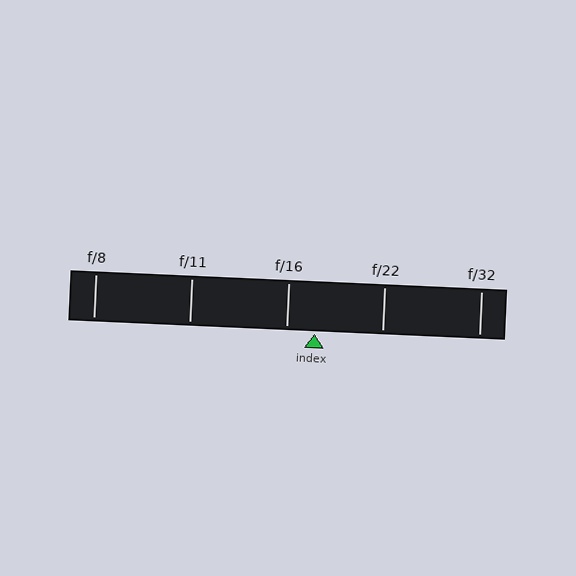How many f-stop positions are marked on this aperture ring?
There are 5 f-stop positions marked.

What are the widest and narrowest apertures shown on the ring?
The widest aperture shown is f/8 and the narrowest is f/32.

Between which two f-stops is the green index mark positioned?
The index mark is between f/16 and f/22.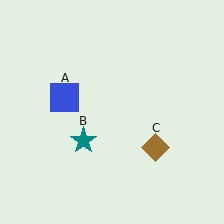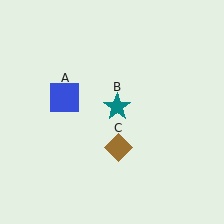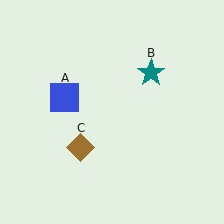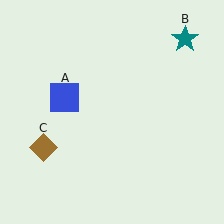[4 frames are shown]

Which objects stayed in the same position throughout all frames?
Blue square (object A) remained stationary.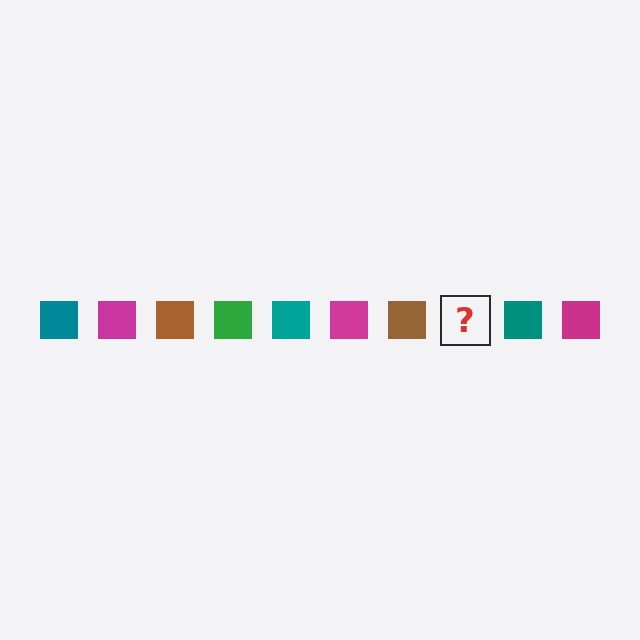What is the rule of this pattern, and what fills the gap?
The rule is that the pattern cycles through teal, magenta, brown, green squares. The gap should be filled with a green square.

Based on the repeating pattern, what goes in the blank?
The blank should be a green square.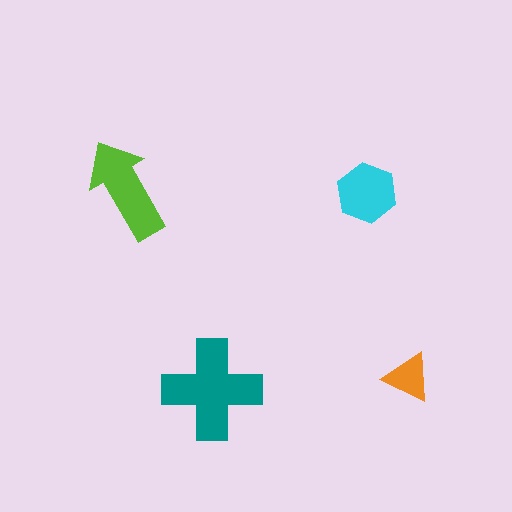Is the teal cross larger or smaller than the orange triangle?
Larger.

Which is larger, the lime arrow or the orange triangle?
The lime arrow.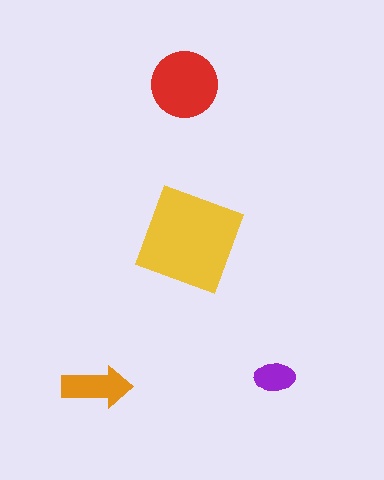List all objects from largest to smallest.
The yellow square, the red circle, the orange arrow, the purple ellipse.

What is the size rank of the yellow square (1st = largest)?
1st.